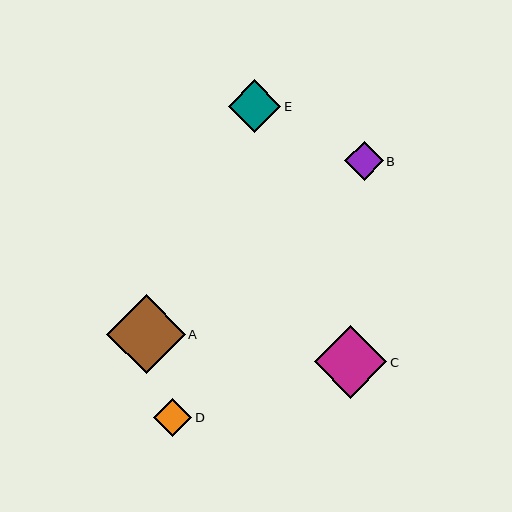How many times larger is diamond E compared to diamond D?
Diamond E is approximately 1.4 times the size of diamond D.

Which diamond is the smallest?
Diamond B is the smallest with a size of approximately 38 pixels.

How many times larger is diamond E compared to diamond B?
Diamond E is approximately 1.4 times the size of diamond B.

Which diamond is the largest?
Diamond A is the largest with a size of approximately 79 pixels.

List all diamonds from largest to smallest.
From largest to smallest: A, C, E, D, B.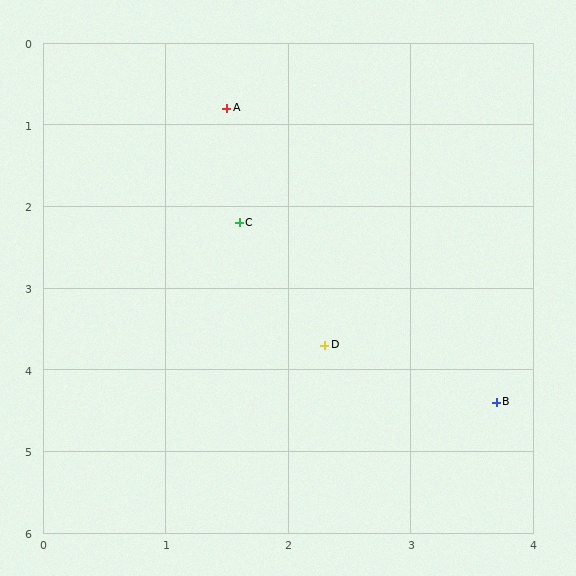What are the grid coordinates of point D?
Point D is at approximately (2.3, 3.7).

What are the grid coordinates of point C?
Point C is at approximately (1.6, 2.2).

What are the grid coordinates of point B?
Point B is at approximately (3.7, 4.4).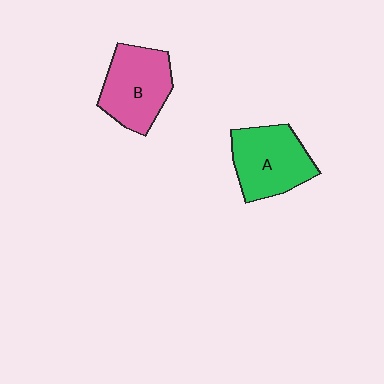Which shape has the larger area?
Shape A (green).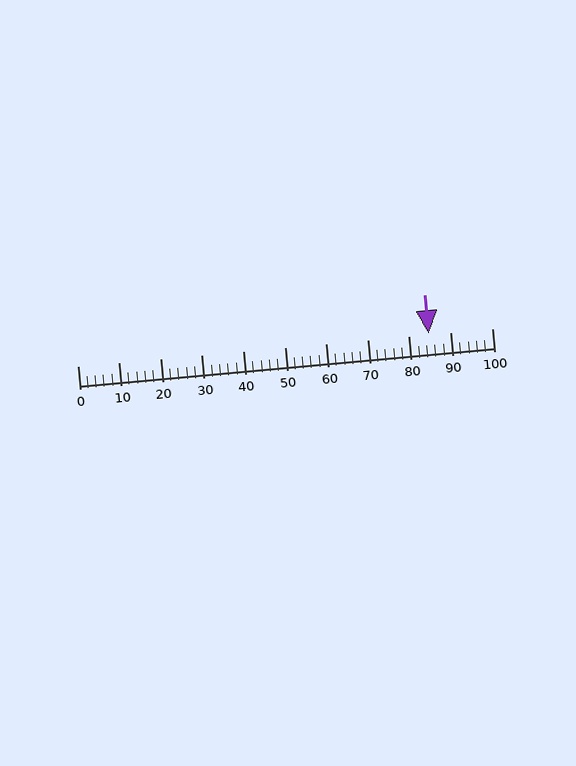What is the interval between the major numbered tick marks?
The major tick marks are spaced 10 units apart.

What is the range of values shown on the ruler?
The ruler shows values from 0 to 100.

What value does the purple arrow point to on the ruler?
The purple arrow points to approximately 85.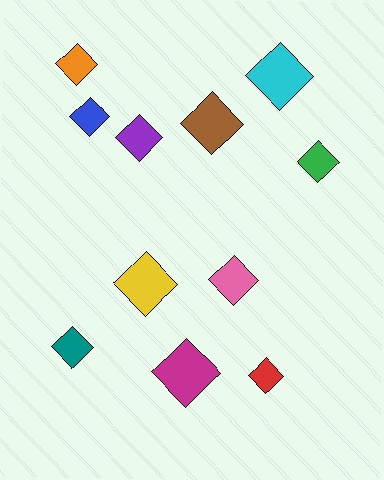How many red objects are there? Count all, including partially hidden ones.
There is 1 red object.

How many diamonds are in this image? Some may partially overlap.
There are 11 diamonds.